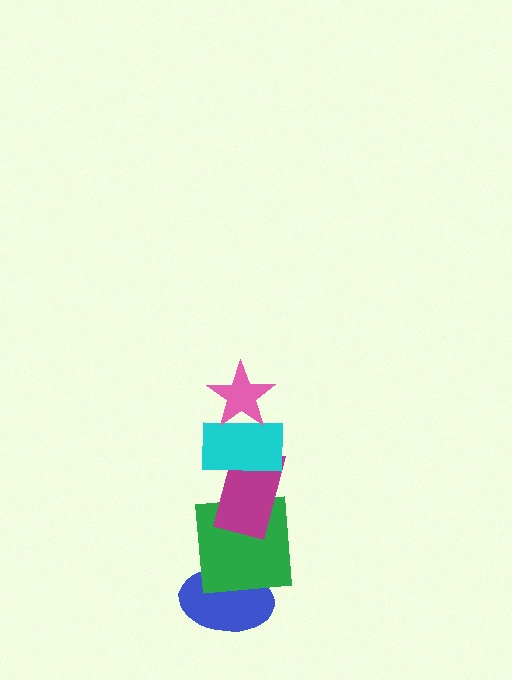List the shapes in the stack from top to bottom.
From top to bottom: the pink star, the cyan rectangle, the magenta rectangle, the green square, the blue ellipse.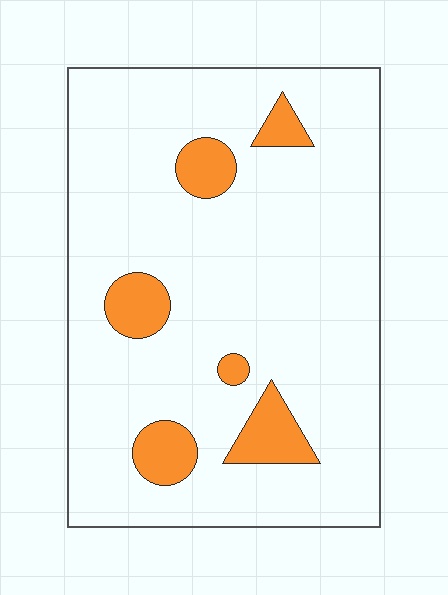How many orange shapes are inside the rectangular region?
6.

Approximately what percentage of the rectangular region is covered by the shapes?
Approximately 10%.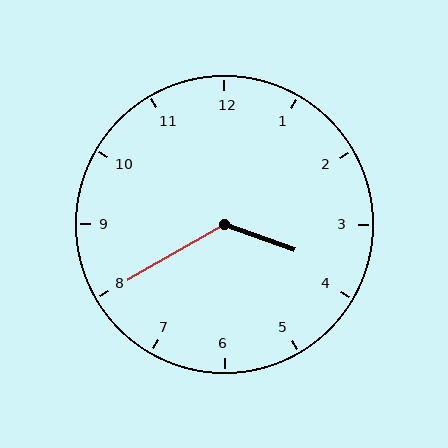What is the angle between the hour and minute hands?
Approximately 130 degrees.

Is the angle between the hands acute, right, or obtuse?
It is obtuse.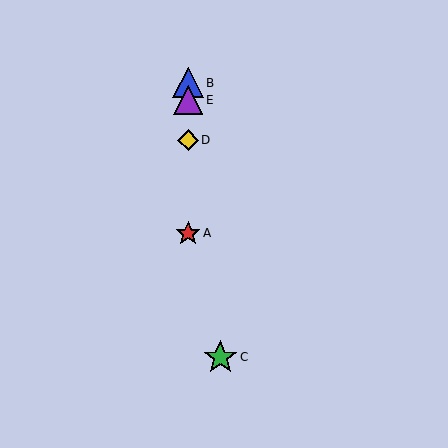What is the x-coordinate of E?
Object E is at x≈188.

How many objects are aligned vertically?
4 objects (A, B, D, E) are aligned vertically.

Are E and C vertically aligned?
No, E is at x≈188 and C is at x≈220.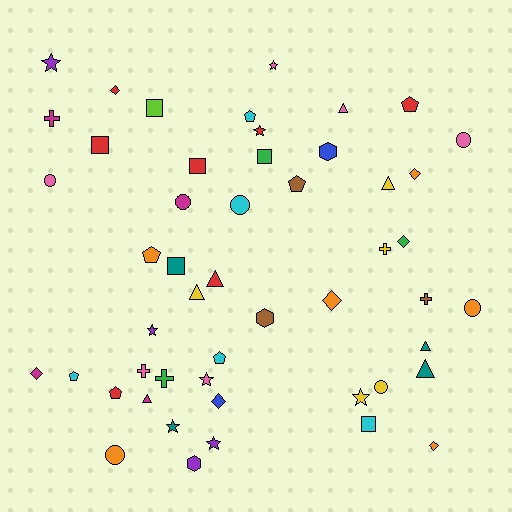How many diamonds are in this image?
There are 7 diamonds.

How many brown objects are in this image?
There are 3 brown objects.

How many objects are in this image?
There are 50 objects.